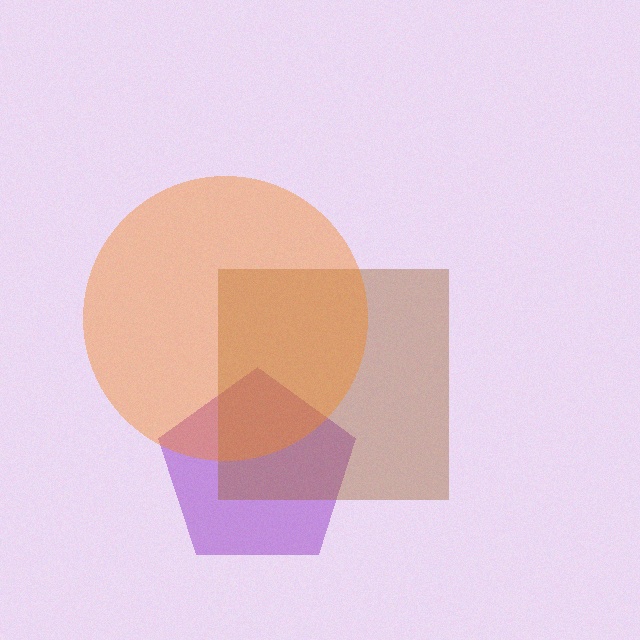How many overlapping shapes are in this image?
There are 3 overlapping shapes in the image.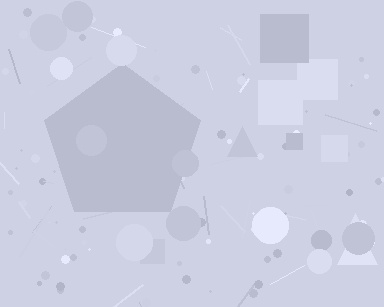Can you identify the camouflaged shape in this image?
The camouflaged shape is a pentagon.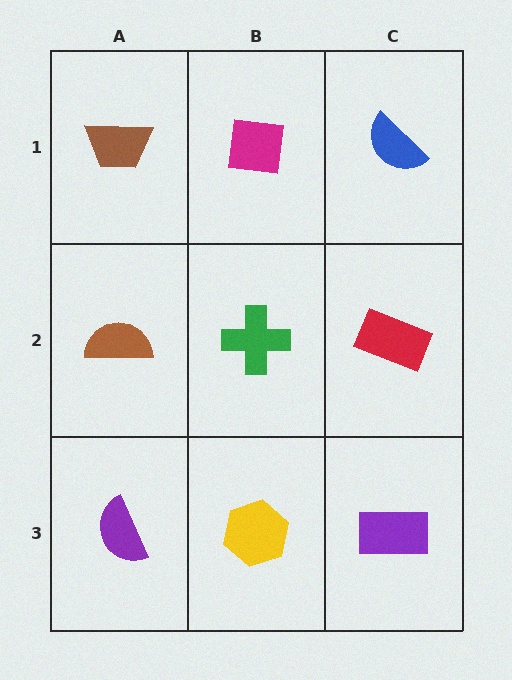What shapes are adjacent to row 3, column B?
A green cross (row 2, column B), a purple semicircle (row 3, column A), a purple rectangle (row 3, column C).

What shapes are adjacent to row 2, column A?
A brown trapezoid (row 1, column A), a purple semicircle (row 3, column A), a green cross (row 2, column B).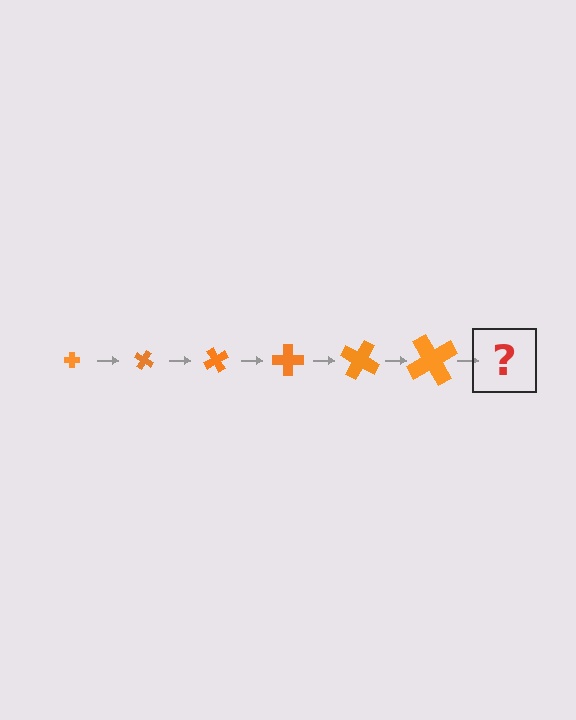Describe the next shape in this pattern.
It should be a cross, larger than the previous one and rotated 180 degrees from the start.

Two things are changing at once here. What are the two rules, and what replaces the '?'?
The two rules are that the cross grows larger each step and it rotates 30 degrees each step. The '?' should be a cross, larger than the previous one and rotated 180 degrees from the start.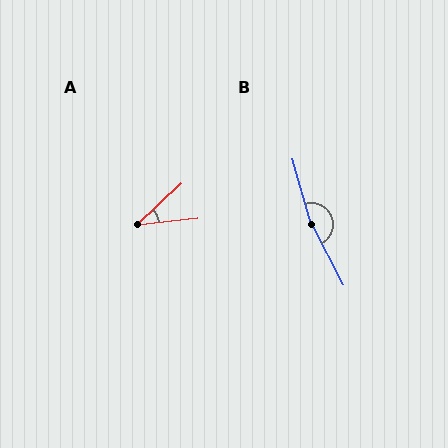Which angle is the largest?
B, at approximately 169 degrees.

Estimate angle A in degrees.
Approximately 37 degrees.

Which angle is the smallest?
A, at approximately 37 degrees.